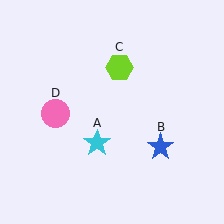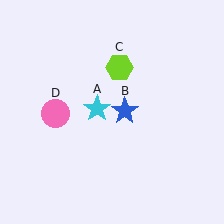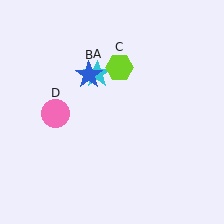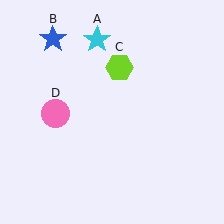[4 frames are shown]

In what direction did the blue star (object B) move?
The blue star (object B) moved up and to the left.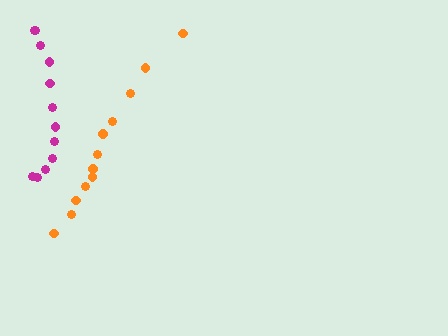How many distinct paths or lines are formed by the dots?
There are 2 distinct paths.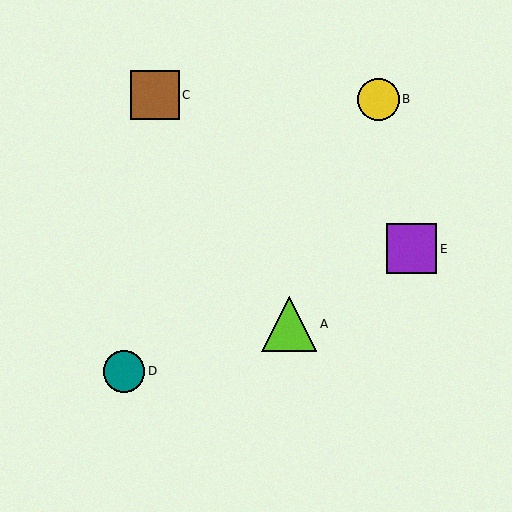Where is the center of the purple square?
The center of the purple square is at (412, 249).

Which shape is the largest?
The lime triangle (labeled A) is the largest.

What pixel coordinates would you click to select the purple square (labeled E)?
Click at (412, 249) to select the purple square E.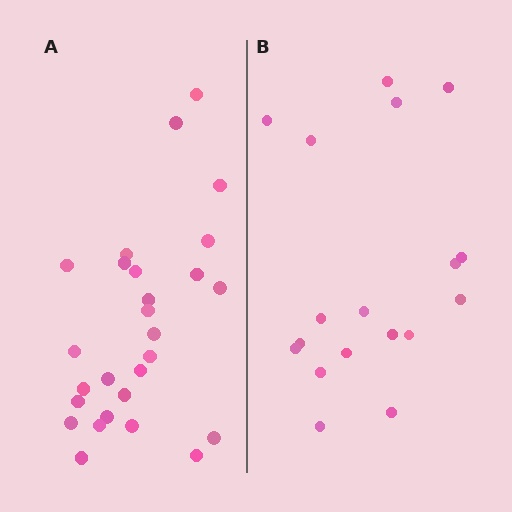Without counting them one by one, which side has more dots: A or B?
Region A (the left region) has more dots.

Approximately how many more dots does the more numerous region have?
Region A has roughly 8 or so more dots than region B.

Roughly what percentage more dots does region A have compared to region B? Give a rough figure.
About 50% more.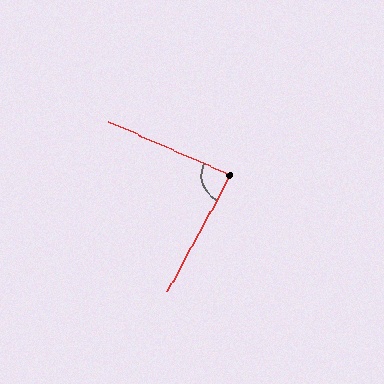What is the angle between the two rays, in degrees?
Approximately 85 degrees.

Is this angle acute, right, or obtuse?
It is approximately a right angle.